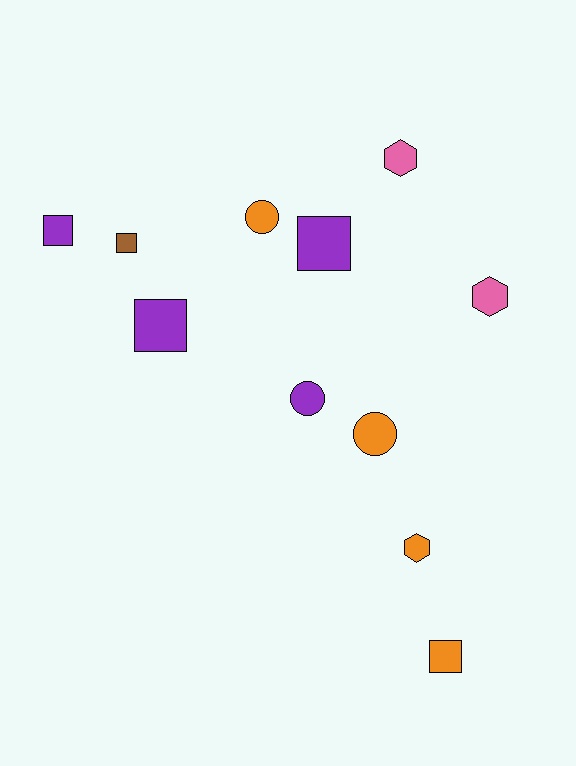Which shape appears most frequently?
Square, with 5 objects.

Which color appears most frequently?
Orange, with 4 objects.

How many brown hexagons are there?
There are no brown hexagons.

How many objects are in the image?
There are 11 objects.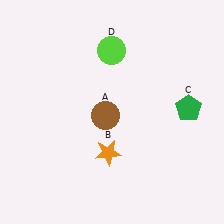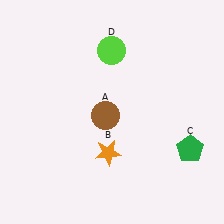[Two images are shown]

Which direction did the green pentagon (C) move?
The green pentagon (C) moved down.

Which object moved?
The green pentagon (C) moved down.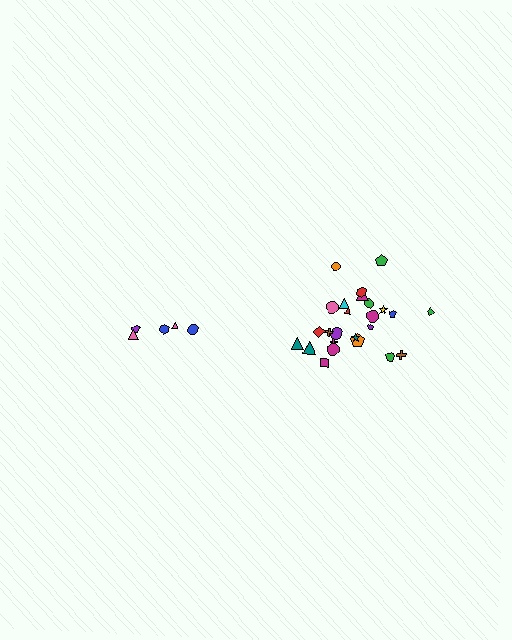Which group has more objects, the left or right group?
The right group.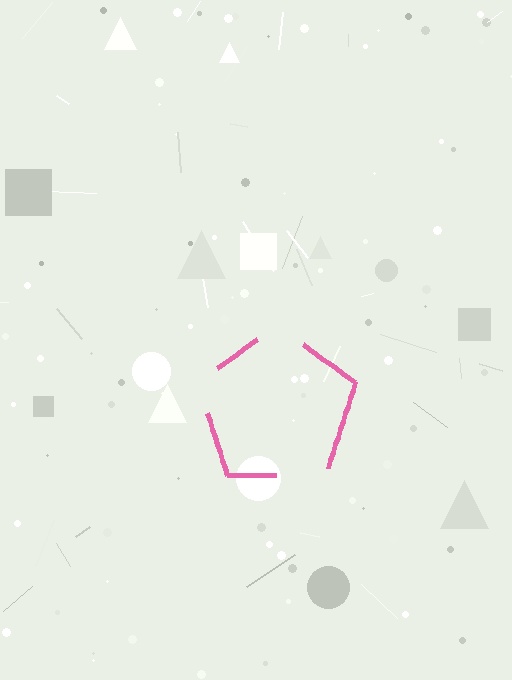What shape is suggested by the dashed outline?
The dashed outline suggests a pentagon.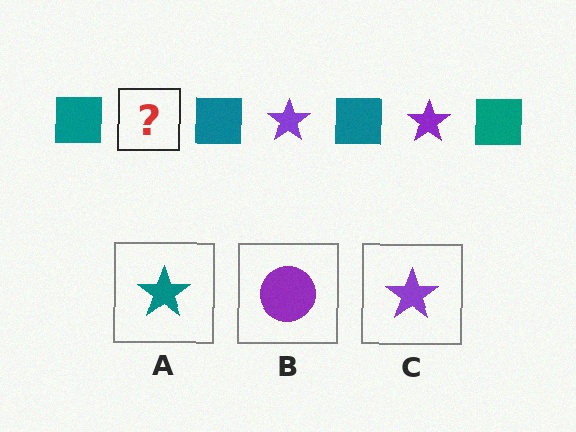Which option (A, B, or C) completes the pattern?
C.